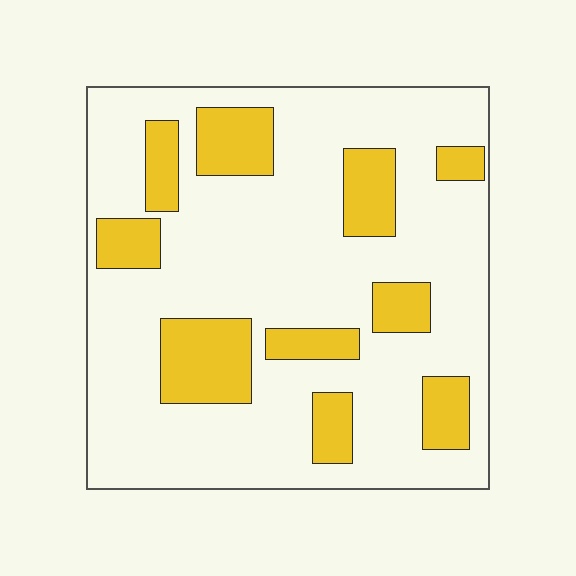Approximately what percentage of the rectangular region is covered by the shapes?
Approximately 25%.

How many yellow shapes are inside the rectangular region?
10.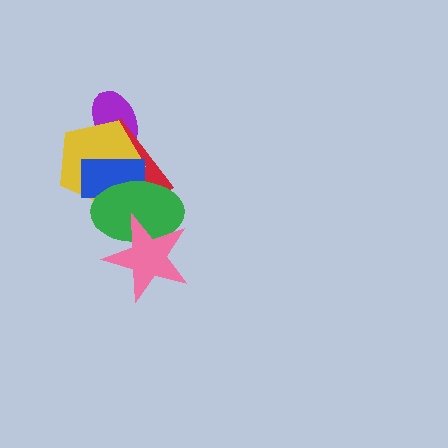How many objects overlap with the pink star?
1 object overlaps with the pink star.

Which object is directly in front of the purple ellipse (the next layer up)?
The red rectangle is directly in front of the purple ellipse.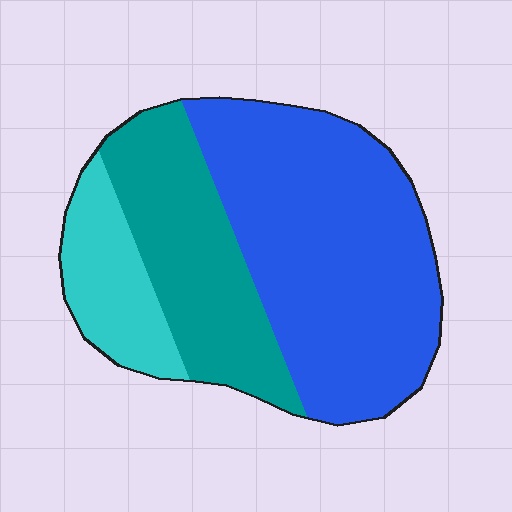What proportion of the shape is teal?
Teal covers around 30% of the shape.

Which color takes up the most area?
Blue, at roughly 55%.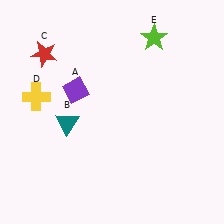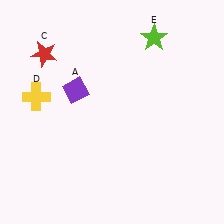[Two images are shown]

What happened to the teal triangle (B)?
The teal triangle (B) was removed in Image 2. It was in the bottom-left area of Image 1.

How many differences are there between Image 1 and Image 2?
There is 1 difference between the two images.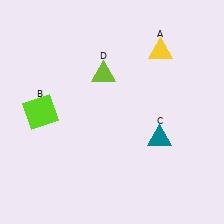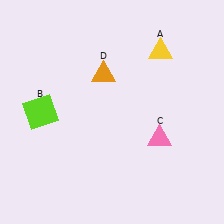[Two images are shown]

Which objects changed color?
C changed from teal to pink. D changed from lime to orange.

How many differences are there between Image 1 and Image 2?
There are 2 differences between the two images.